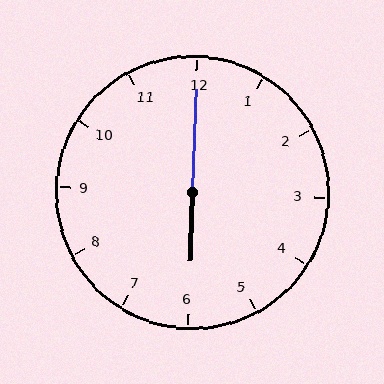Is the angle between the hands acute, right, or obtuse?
It is obtuse.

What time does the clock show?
6:00.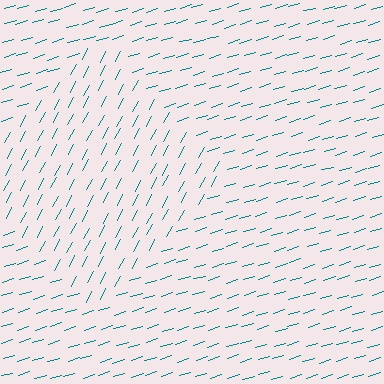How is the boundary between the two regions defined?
The boundary is defined purely by a change in line orientation (approximately 45 degrees difference). All lines are the same color and thickness.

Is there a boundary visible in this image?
Yes, there is a texture boundary formed by a change in line orientation.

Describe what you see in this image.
The image is filled with small teal line segments. A diamond region in the image has lines oriented differently from the surrounding lines, creating a visible texture boundary.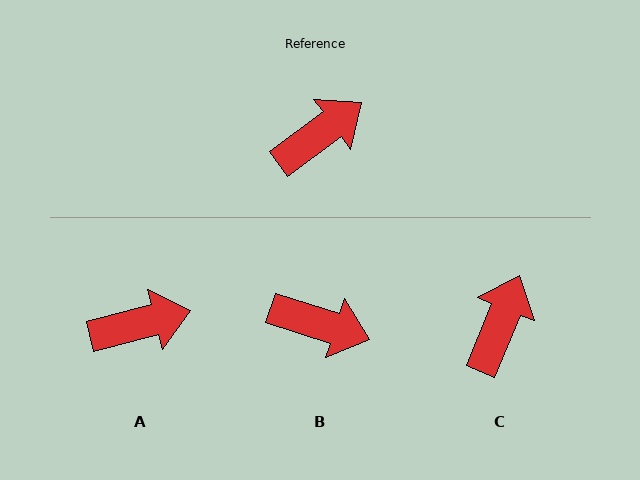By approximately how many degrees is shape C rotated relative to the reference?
Approximately 31 degrees counter-clockwise.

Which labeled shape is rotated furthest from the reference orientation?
B, about 54 degrees away.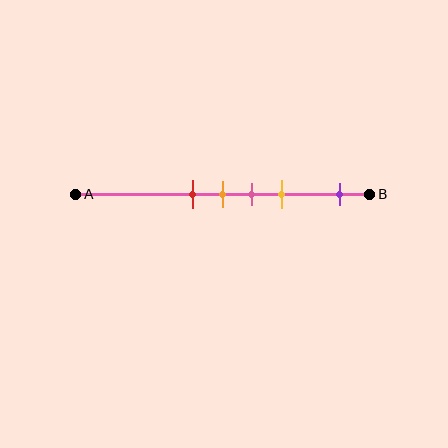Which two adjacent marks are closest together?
The red and orange marks are the closest adjacent pair.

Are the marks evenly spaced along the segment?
No, the marks are not evenly spaced.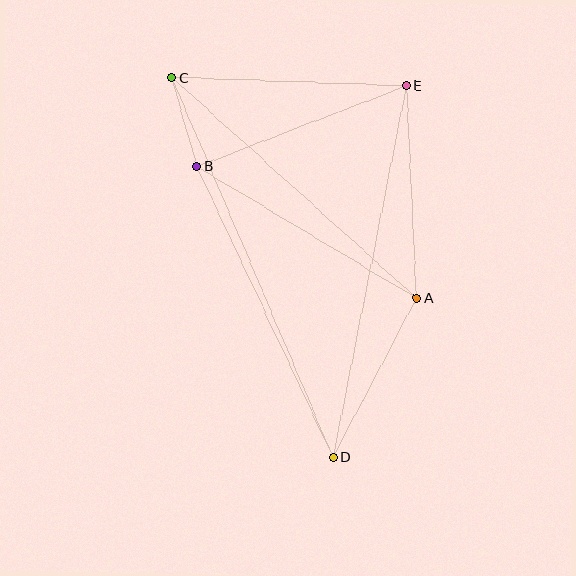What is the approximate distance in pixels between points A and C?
The distance between A and C is approximately 329 pixels.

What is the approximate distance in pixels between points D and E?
The distance between D and E is approximately 379 pixels.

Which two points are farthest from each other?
Points C and D are farthest from each other.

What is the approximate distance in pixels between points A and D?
The distance between A and D is approximately 180 pixels.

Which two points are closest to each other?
Points B and C are closest to each other.